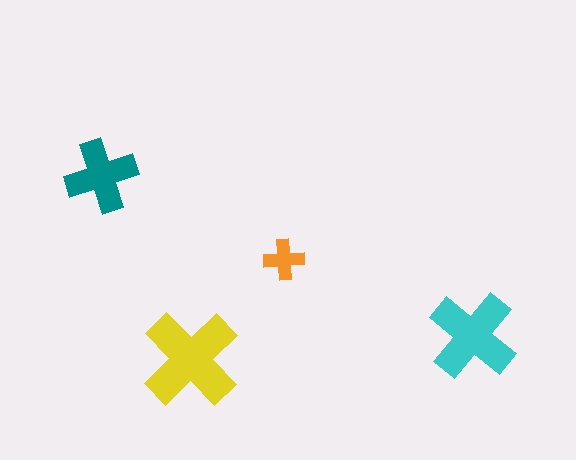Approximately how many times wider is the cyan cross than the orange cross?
About 2 times wider.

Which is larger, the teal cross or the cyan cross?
The cyan one.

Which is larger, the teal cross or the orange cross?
The teal one.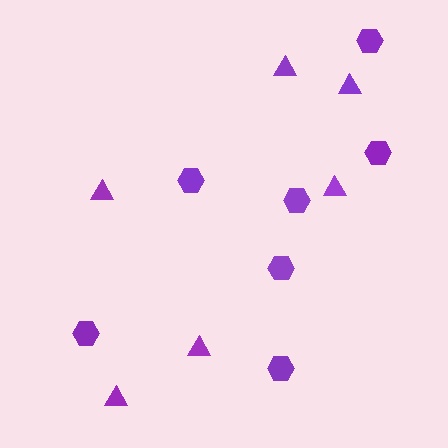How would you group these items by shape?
There are 2 groups: one group of hexagons (7) and one group of triangles (6).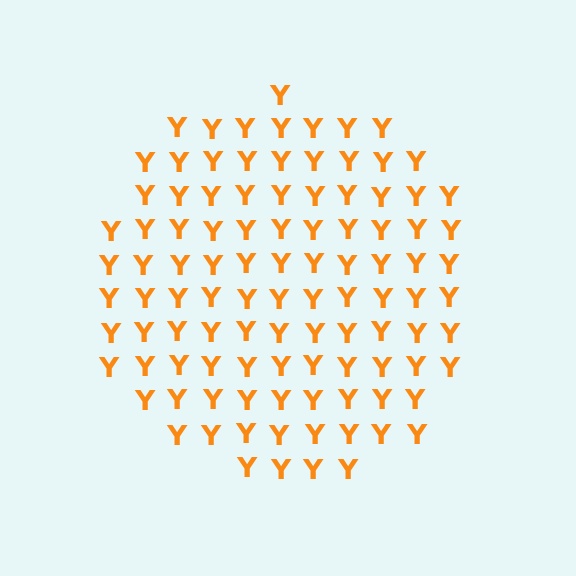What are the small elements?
The small elements are letter Y's.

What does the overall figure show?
The overall figure shows a circle.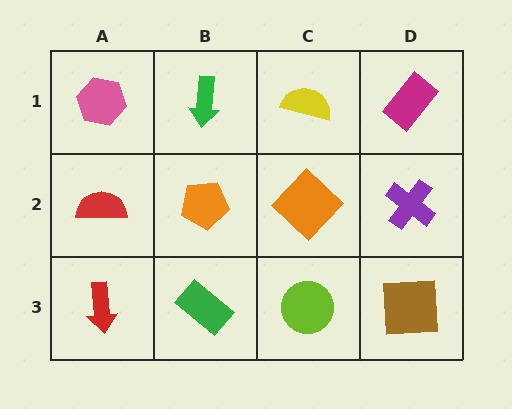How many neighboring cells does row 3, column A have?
2.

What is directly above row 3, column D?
A purple cross.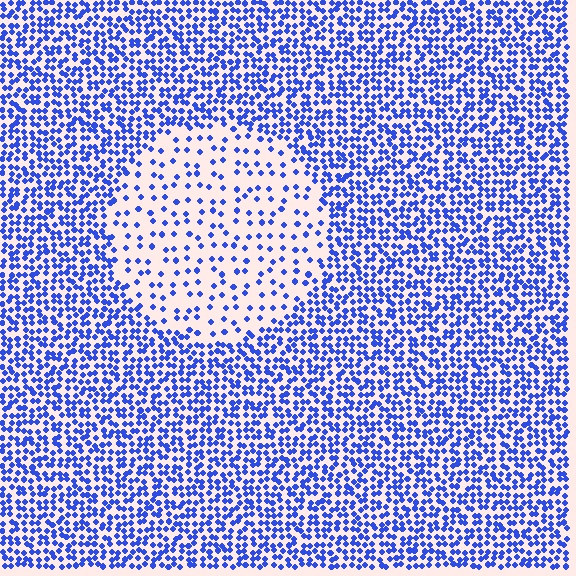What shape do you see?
I see a circle.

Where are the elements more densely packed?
The elements are more densely packed outside the circle boundary.